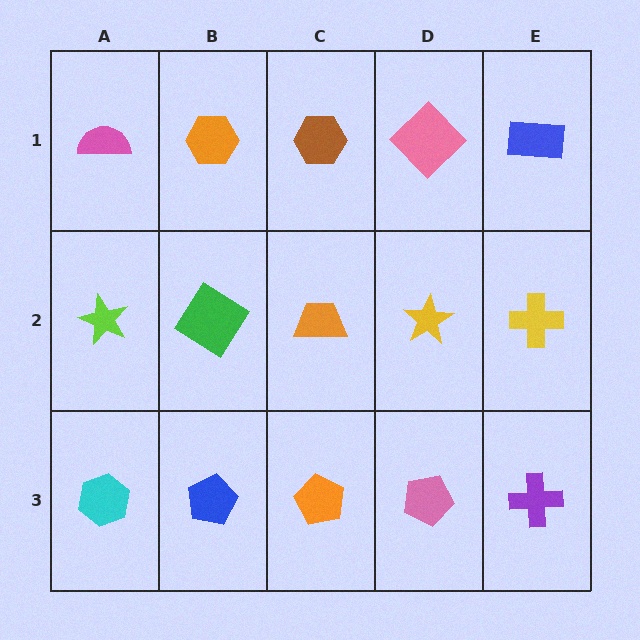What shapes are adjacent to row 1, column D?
A yellow star (row 2, column D), a brown hexagon (row 1, column C), a blue rectangle (row 1, column E).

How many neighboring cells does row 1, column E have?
2.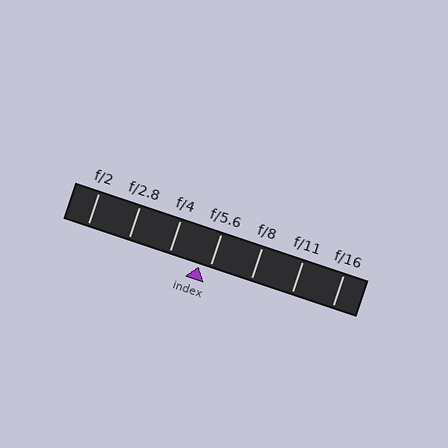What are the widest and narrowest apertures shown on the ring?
The widest aperture shown is f/2 and the narrowest is f/16.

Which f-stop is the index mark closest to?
The index mark is closest to f/5.6.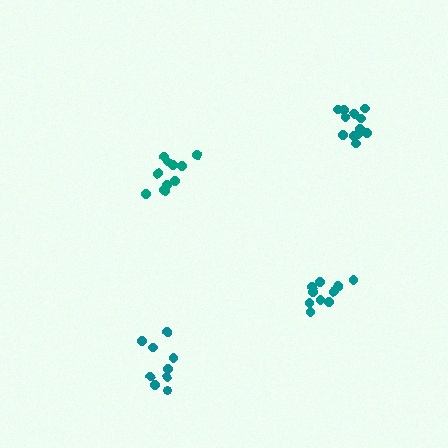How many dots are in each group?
Group 1: 10 dots, Group 2: 11 dots, Group 3: 9 dots, Group 4: 12 dots (42 total).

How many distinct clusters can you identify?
There are 4 distinct clusters.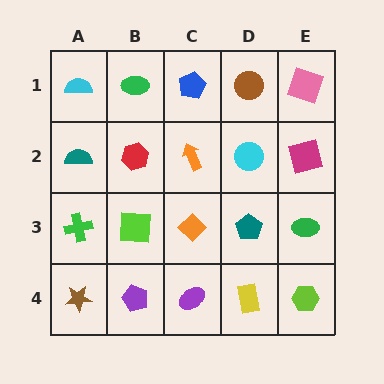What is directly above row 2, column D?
A brown circle.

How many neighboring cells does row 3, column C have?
4.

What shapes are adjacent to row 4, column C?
An orange diamond (row 3, column C), a purple pentagon (row 4, column B), a yellow rectangle (row 4, column D).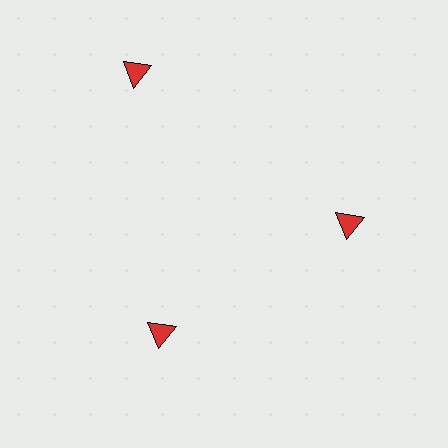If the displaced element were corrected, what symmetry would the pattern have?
It would have 3-fold rotational symmetry — the pattern would map onto itself every 120 degrees.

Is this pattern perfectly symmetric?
No. The 3 red triangles are arranged in a ring, but one element near the 11 o'clock position is pushed outward from the center, breaking the 3-fold rotational symmetry.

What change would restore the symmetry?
The symmetry would be restored by moving it inward, back onto the ring so that all 3 triangles sit at equal angles and equal distance from the center.